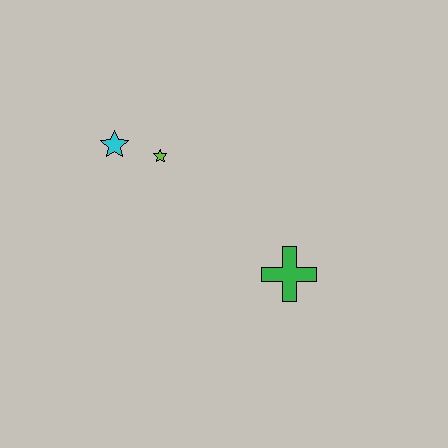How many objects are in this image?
There are 3 objects.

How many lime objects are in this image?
There is 1 lime object.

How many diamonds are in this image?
There are no diamonds.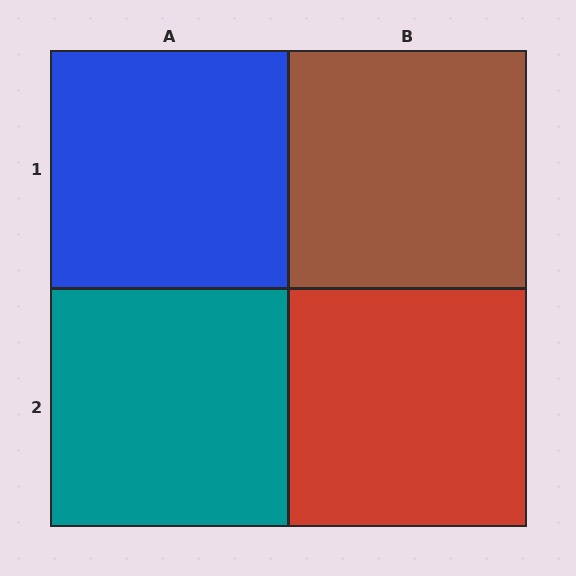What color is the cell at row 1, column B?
Brown.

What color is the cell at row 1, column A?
Blue.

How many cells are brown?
1 cell is brown.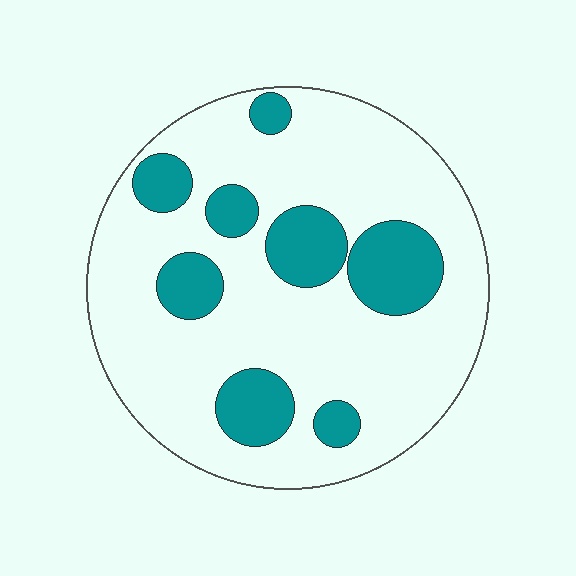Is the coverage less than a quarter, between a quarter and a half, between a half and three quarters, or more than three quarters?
Less than a quarter.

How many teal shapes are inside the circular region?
8.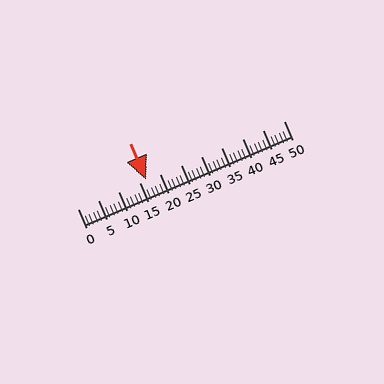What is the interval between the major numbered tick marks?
The major tick marks are spaced 5 units apart.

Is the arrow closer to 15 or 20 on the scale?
The arrow is closer to 15.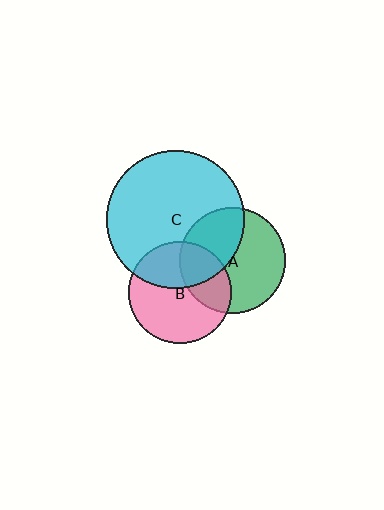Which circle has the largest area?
Circle C (cyan).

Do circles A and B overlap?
Yes.